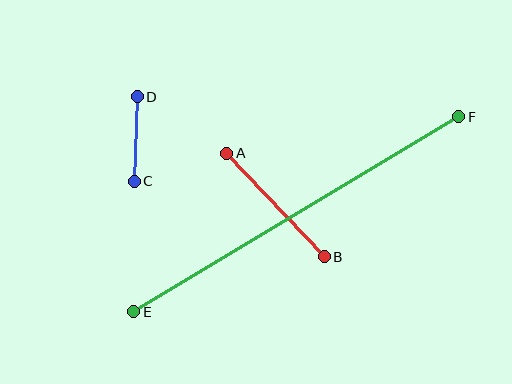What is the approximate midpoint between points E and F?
The midpoint is at approximately (296, 214) pixels.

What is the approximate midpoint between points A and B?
The midpoint is at approximately (276, 205) pixels.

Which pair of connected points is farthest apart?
Points E and F are farthest apart.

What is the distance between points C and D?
The distance is approximately 85 pixels.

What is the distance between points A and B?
The distance is approximately 142 pixels.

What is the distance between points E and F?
The distance is approximately 379 pixels.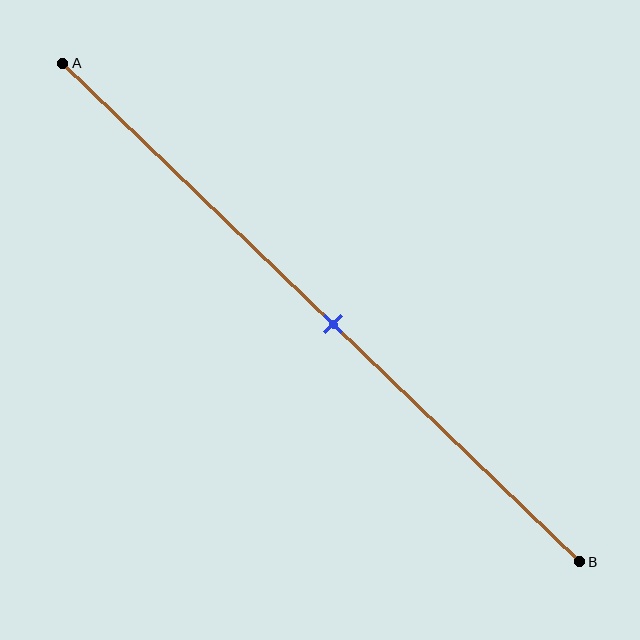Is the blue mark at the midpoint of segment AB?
Yes, the mark is approximately at the midpoint.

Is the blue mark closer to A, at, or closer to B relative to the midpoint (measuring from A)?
The blue mark is approximately at the midpoint of segment AB.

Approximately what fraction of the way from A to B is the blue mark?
The blue mark is approximately 50% of the way from A to B.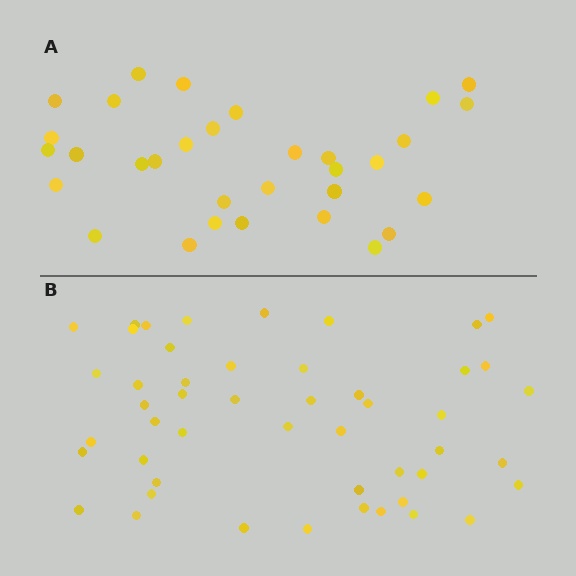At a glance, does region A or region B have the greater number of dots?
Region B (the bottom region) has more dots.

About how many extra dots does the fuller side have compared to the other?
Region B has approximately 15 more dots than region A.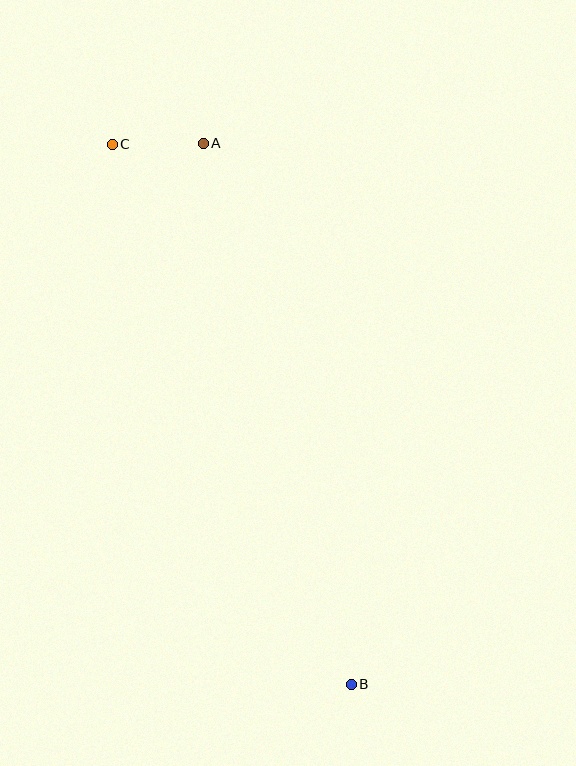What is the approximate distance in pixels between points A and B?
The distance between A and B is approximately 561 pixels.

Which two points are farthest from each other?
Points B and C are farthest from each other.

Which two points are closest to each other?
Points A and C are closest to each other.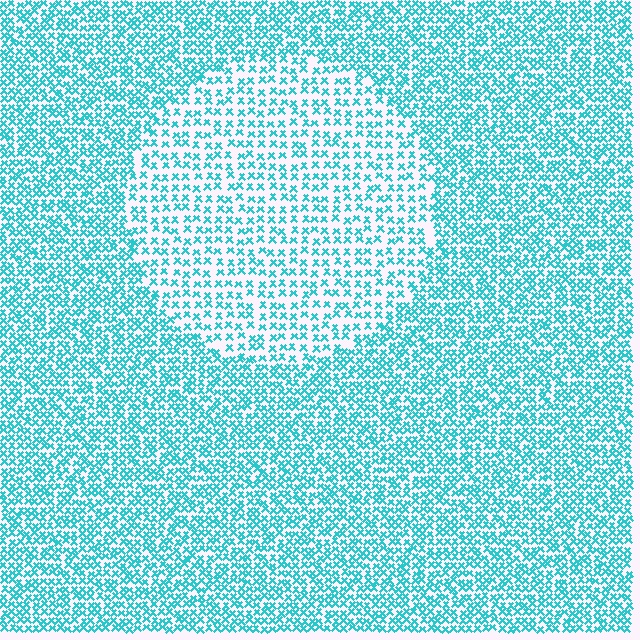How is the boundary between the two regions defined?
The boundary is defined by a change in element density (approximately 1.8x ratio). All elements are the same color, size, and shape.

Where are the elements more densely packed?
The elements are more densely packed outside the circle boundary.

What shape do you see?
I see a circle.